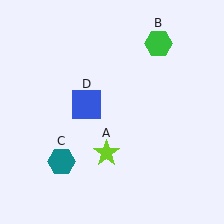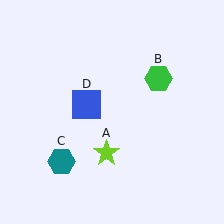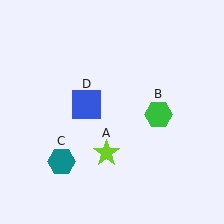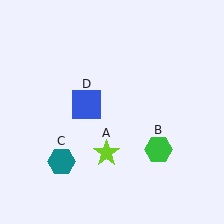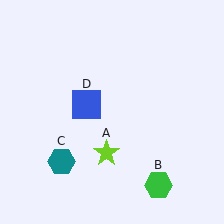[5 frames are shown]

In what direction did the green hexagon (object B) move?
The green hexagon (object B) moved down.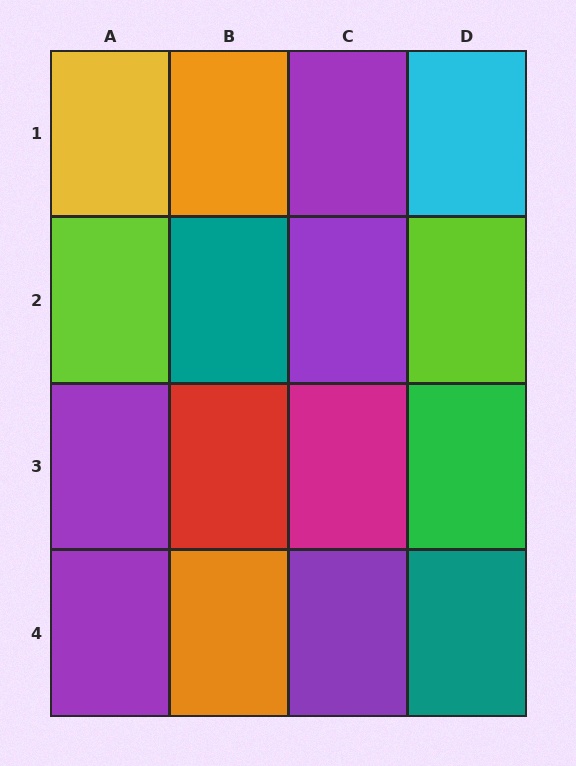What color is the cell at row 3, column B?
Red.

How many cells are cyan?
1 cell is cyan.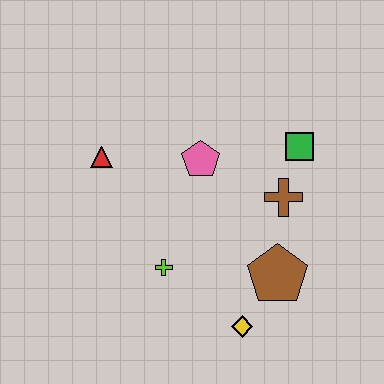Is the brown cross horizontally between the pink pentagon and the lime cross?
No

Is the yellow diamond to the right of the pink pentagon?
Yes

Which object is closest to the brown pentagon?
The yellow diamond is closest to the brown pentagon.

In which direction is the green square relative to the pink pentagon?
The green square is to the right of the pink pentagon.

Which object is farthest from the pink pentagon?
The yellow diamond is farthest from the pink pentagon.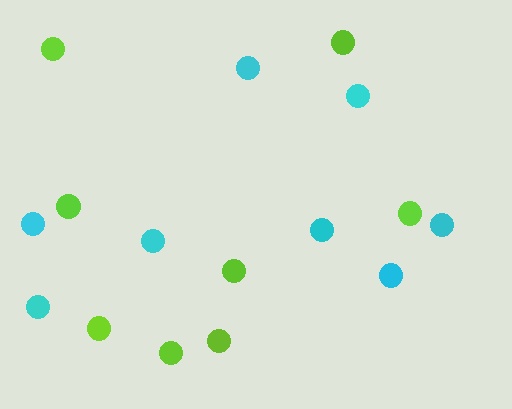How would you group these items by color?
There are 2 groups: one group of cyan circles (8) and one group of lime circles (8).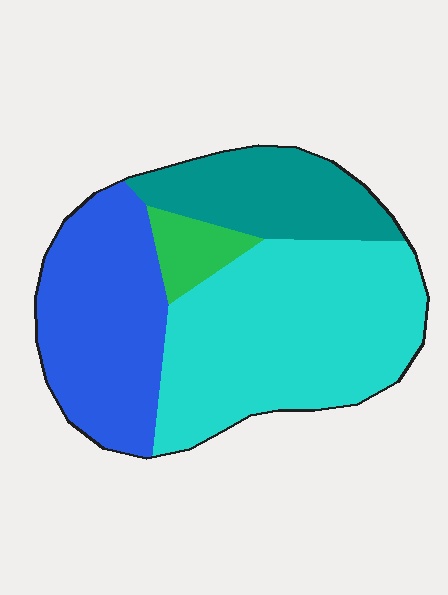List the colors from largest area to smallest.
From largest to smallest: cyan, blue, teal, green.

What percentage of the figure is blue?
Blue takes up between a quarter and a half of the figure.